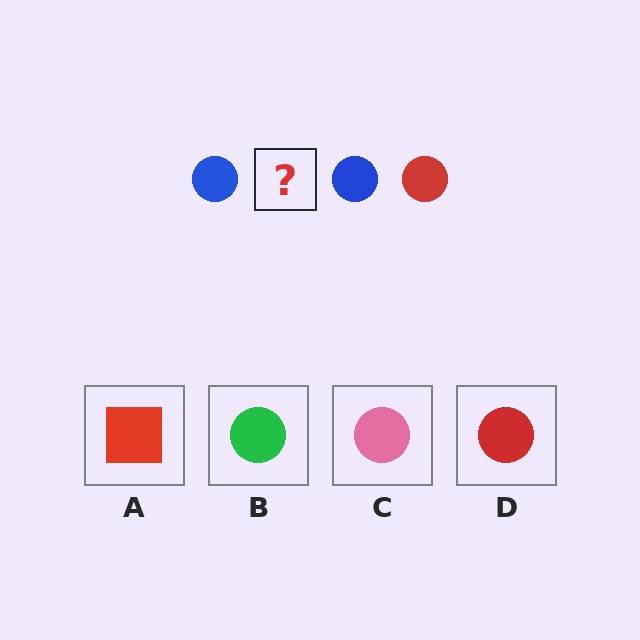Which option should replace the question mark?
Option D.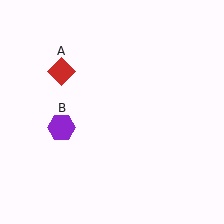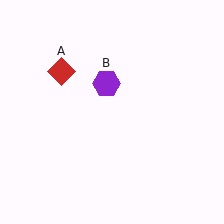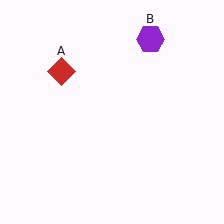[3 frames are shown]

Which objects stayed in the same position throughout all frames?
Red diamond (object A) remained stationary.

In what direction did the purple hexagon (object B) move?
The purple hexagon (object B) moved up and to the right.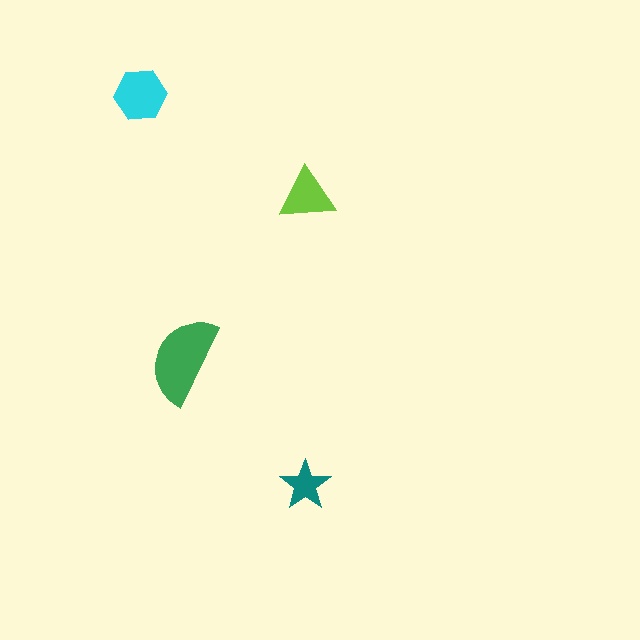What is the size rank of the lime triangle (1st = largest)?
3rd.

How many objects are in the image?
There are 4 objects in the image.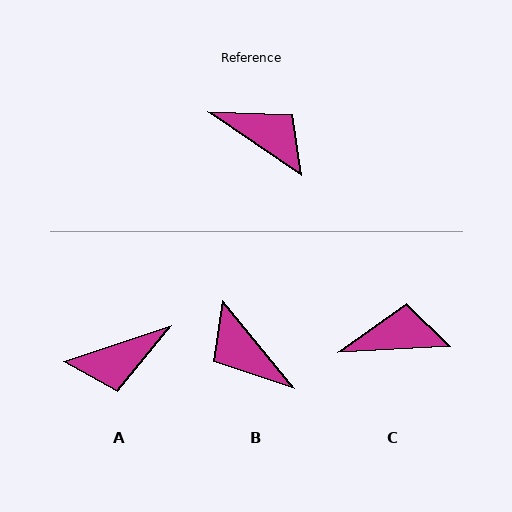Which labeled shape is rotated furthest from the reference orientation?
B, about 164 degrees away.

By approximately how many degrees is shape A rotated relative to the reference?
Approximately 128 degrees clockwise.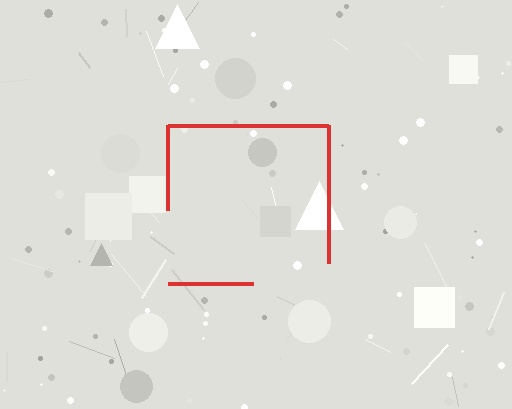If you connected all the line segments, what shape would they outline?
They would outline a square.